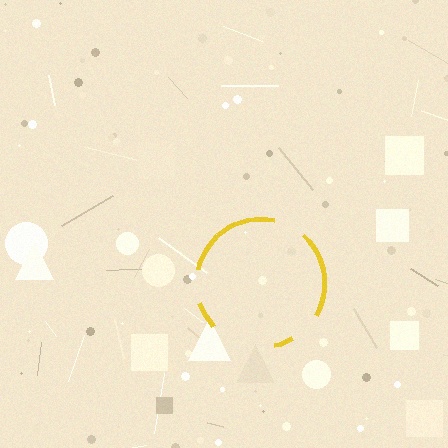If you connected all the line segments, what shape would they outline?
They would outline a circle.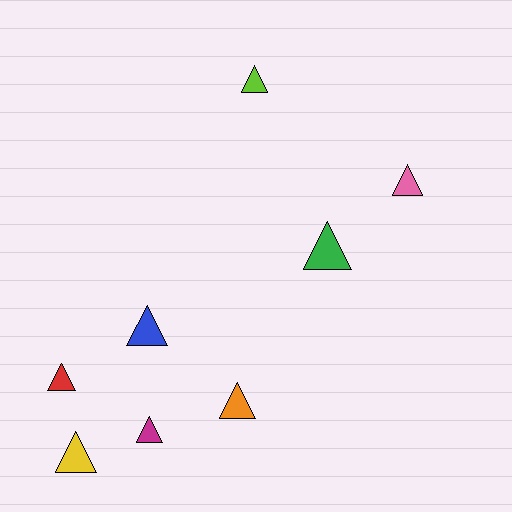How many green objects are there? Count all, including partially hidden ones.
There is 1 green object.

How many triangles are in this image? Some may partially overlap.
There are 8 triangles.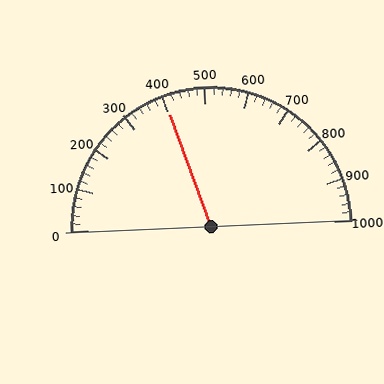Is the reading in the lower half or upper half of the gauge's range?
The reading is in the lower half of the range (0 to 1000).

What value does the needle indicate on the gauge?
The needle indicates approximately 400.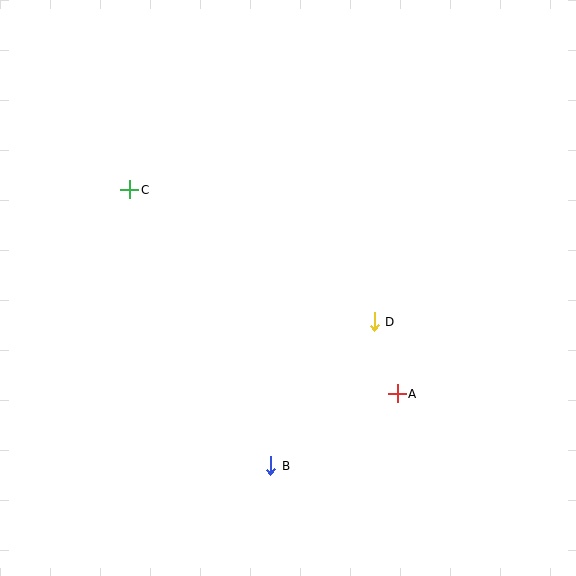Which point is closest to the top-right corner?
Point D is closest to the top-right corner.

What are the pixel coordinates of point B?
Point B is at (271, 466).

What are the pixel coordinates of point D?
Point D is at (374, 322).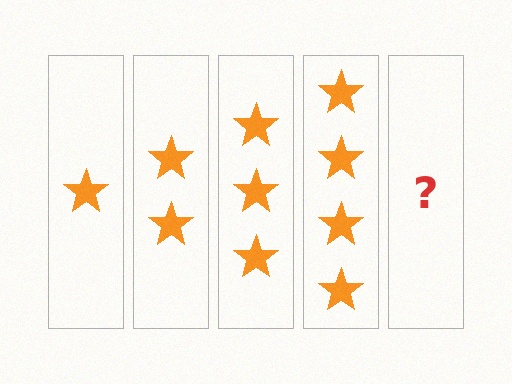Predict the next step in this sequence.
The next step is 5 stars.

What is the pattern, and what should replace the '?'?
The pattern is that each step adds one more star. The '?' should be 5 stars.